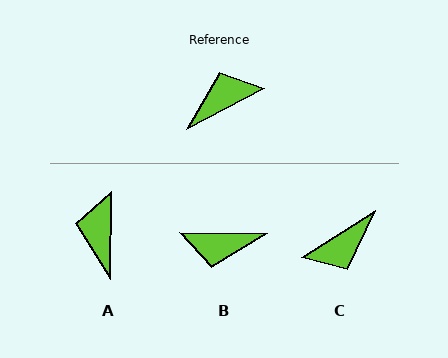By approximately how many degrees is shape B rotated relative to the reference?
Approximately 152 degrees counter-clockwise.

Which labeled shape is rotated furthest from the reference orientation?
C, about 175 degrees away.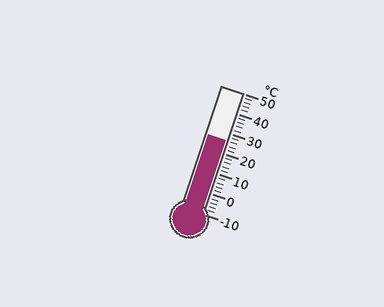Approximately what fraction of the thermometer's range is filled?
The thermometer is filled to approximately 60% of its range.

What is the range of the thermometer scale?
The thermometer scale ranges from -10°C to 50°C.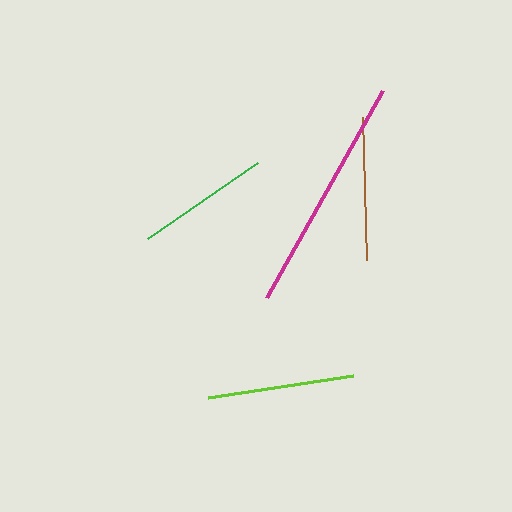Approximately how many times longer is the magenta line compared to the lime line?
The magenta line is approximately 1.6 times the length of the lime line.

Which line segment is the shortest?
The green line is the shortest at approximately 134 pixels.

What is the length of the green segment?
The green segment is approximately 134 pixels long.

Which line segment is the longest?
The magenta line is the longest at approximately 237 pixels.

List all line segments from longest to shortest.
From longest to shortest: magenta, lime, brown, green.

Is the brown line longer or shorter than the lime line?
The lime line is longer than the brown line.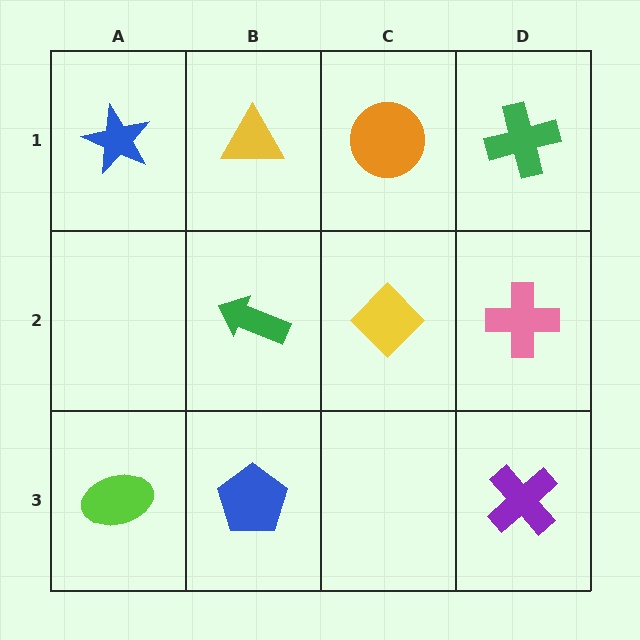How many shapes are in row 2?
3 shapes.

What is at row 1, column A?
A blue star.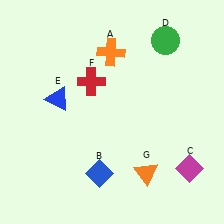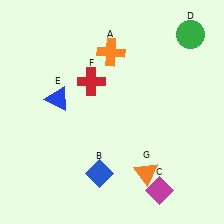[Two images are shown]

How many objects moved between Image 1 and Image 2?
2 objects moved between the two images.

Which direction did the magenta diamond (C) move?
The magenta diamond (C) moved left.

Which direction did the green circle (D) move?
The green circle (D) moved right.